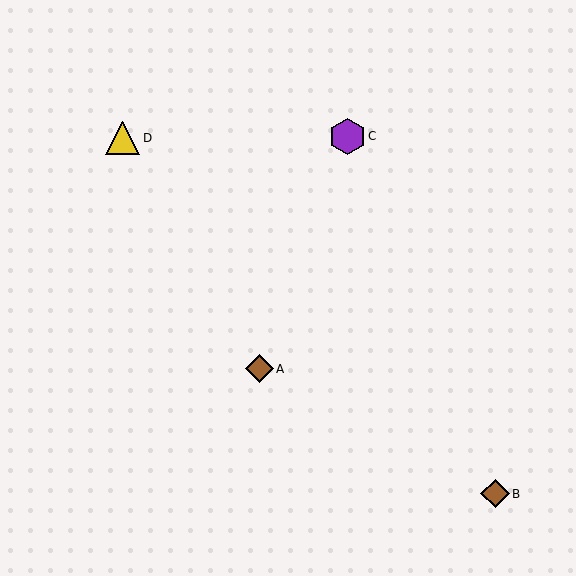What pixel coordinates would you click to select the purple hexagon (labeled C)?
Click at (348, 136) to select the purple hexagon C.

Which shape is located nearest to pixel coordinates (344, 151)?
The purple hexagon (labeled C) at (348, 136) is nearest to that location.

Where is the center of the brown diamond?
The center of the brown diamond is at (259, 369).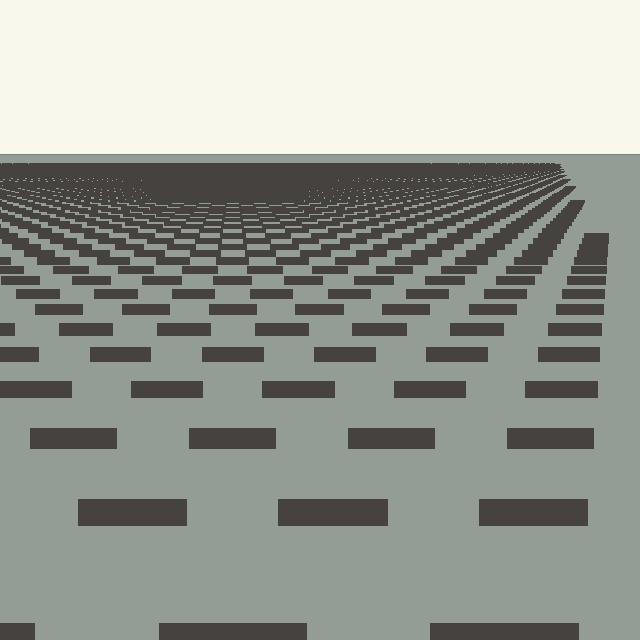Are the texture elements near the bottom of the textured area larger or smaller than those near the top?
Larger. Near the bottom, elements are closer to the viewer and appear at a bigger on-screen size.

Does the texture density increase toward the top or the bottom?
Density increases toward the top.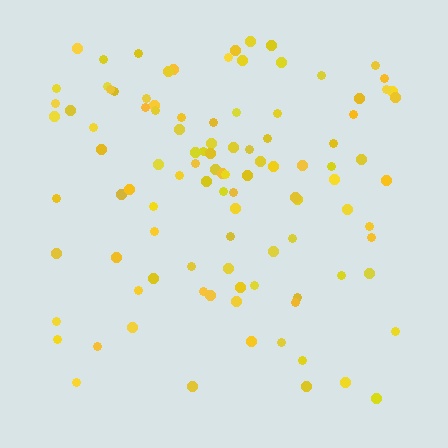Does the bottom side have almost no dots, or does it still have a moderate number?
Still a moderate number, just noticeably fewer than the top.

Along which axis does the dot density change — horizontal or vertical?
Vertical.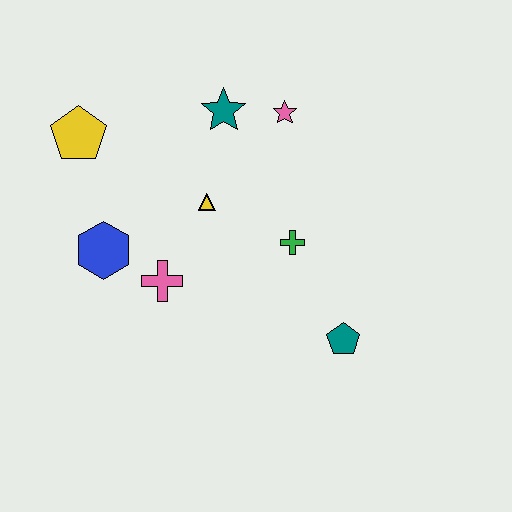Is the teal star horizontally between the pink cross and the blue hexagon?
No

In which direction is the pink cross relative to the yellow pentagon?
The pink cross is below the yellow pentagon.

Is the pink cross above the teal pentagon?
Yes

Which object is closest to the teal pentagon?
The green cross is closest to the teal pentagon.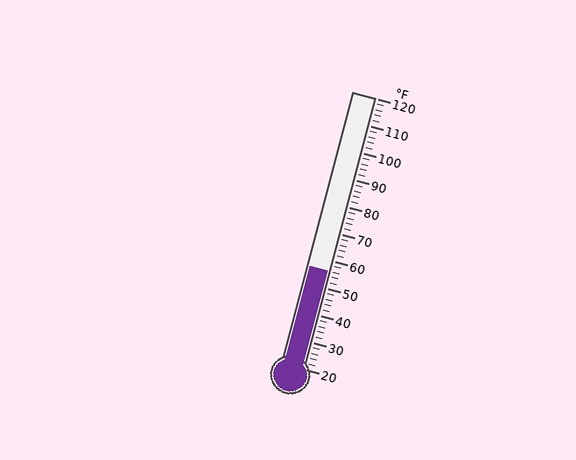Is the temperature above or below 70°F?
The temperature is below 70°F.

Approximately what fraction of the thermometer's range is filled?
The thermometer is filled to approximately 35% of its range.